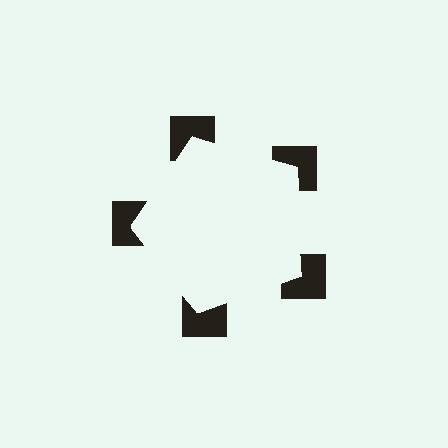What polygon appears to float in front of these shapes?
An illusory pentagon — its edges are inferred from the aligned wedge cuts in the notched squares, not physically drawn.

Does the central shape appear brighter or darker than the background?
It typically appears slightly brighter than the background, even though no actual brightness change is drawn.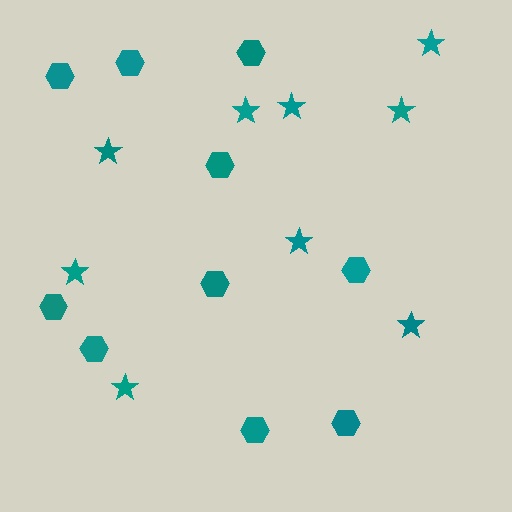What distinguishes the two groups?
There are 2 groups: one group of stars (9) and one group of hexagons (10).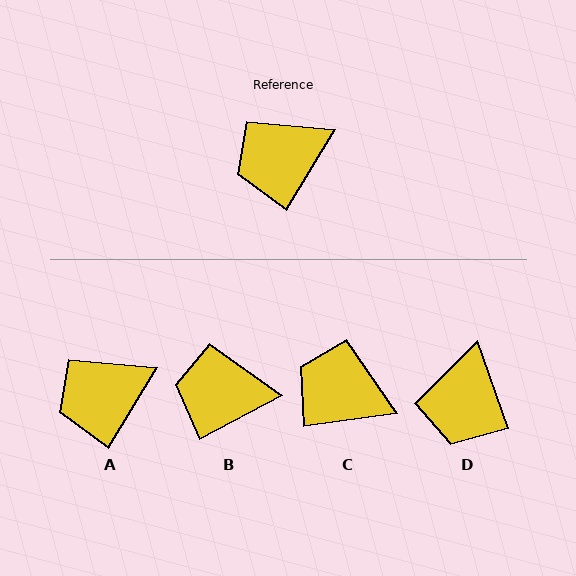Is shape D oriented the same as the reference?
No, it is off by about 50 degrees.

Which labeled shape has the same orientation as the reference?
A.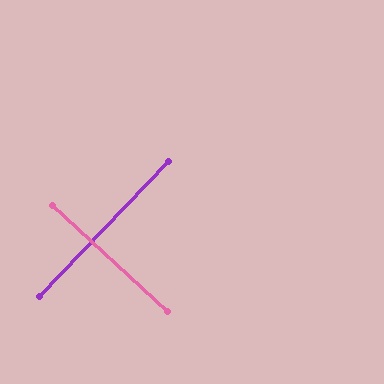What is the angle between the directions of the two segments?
Approximately 89 degrees.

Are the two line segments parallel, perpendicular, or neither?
Perpendicular — they meet at approximately 89°.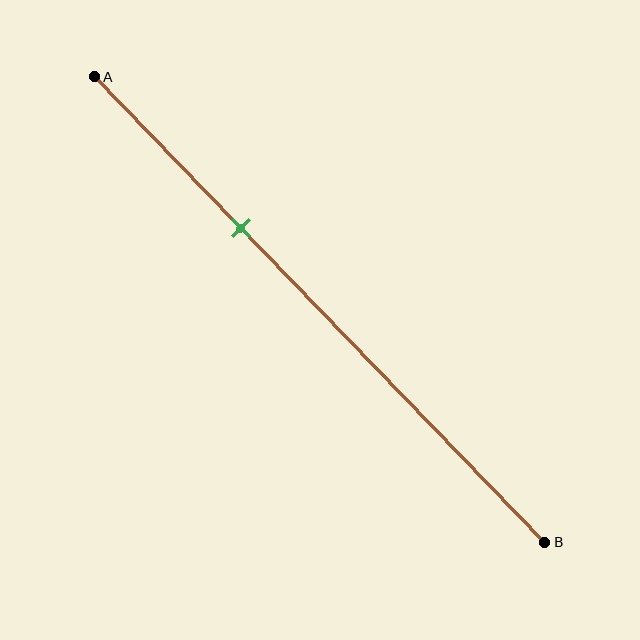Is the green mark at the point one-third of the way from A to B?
Yes, the mark is approximately at the one-third point.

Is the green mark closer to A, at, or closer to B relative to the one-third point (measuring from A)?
The green mark is approximately at the one-third point of segment AB.